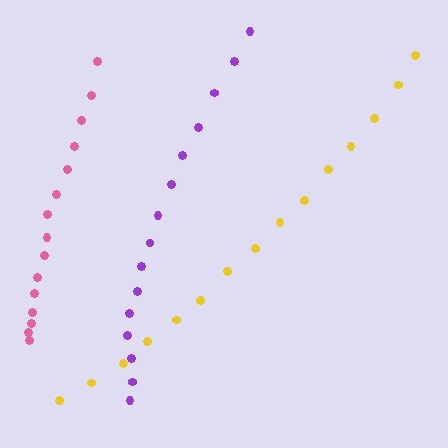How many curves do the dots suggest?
There are 3 distinct paths.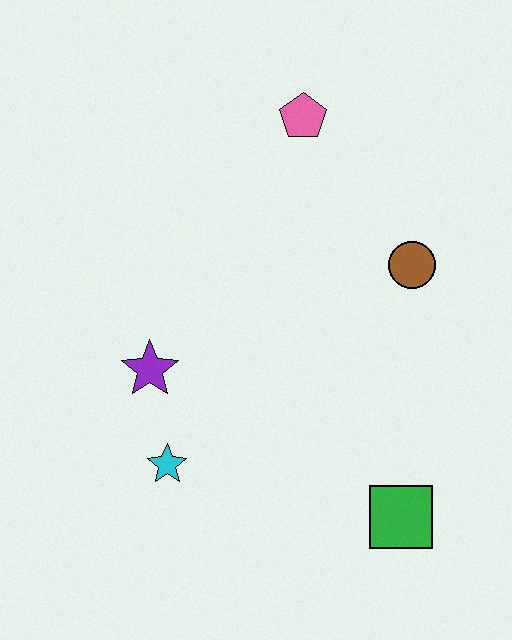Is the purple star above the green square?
Yes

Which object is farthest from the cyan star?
The pink pentagon is farthest from the cyan star.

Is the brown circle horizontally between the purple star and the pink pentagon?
No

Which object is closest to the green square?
The cyan star is closest to the green square.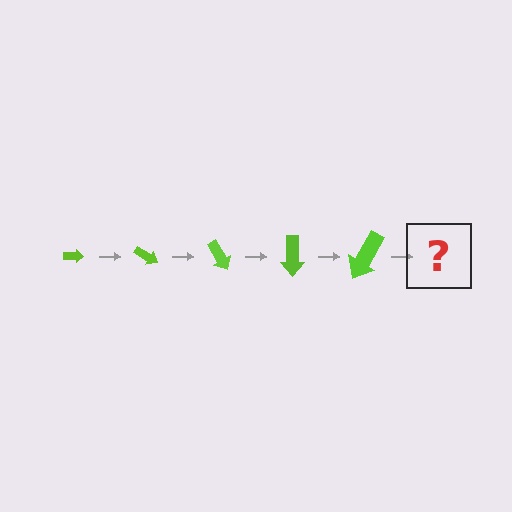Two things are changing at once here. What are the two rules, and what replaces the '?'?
The two rules are that the arrow grows larger each step and it rotates 30 degrees each step. The '?' should be an arrow, larger than the previous one and rotated 150 degrees from the start.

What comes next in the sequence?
The next element should be an arrow, larger than the previous one and rotated 150 degrees from the start.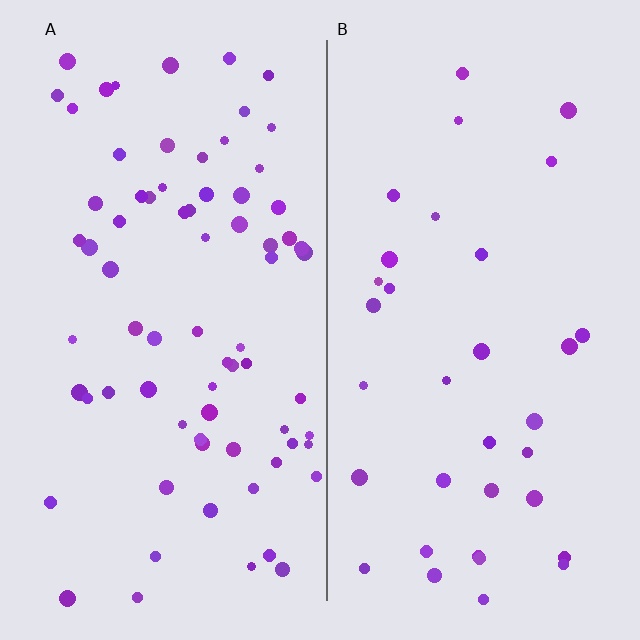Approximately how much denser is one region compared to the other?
Approximately 2.1× — region A over region B.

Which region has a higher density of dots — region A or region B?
A (the left).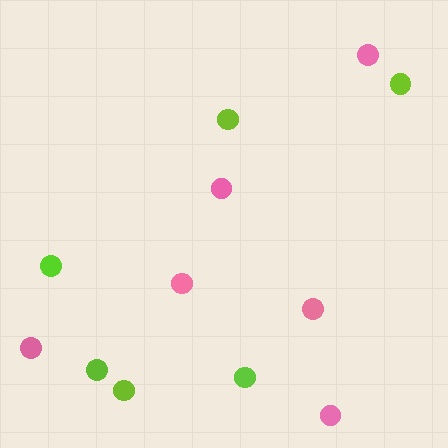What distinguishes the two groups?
There are 2 groups: one group of lime circles (6) and one group of pink circles (6).